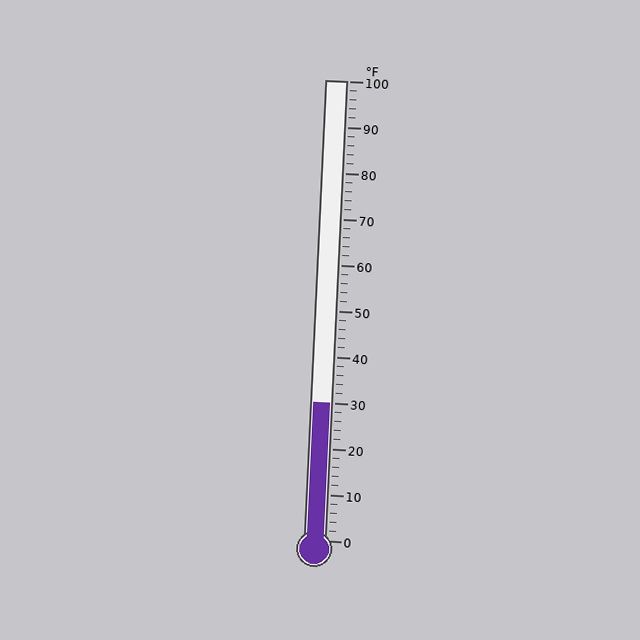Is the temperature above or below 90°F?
The temperature is below 90°F.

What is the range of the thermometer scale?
The thermometer scale ranges from 0°F to 100°F.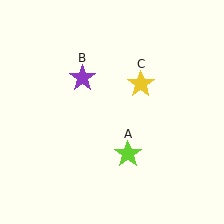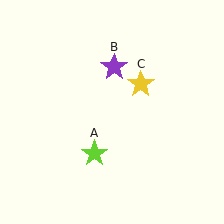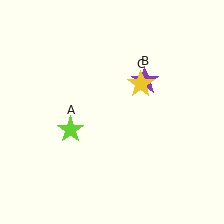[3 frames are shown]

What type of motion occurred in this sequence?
The lime star (object A), purple star (object B) rotated clockwise around the center of the scene.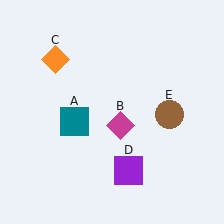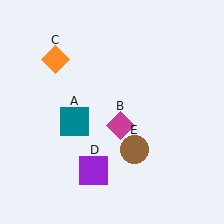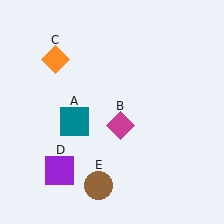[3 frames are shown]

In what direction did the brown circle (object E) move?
The brown circle (object E) moved down and to the left.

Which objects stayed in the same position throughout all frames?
Teal square (object A) and magenta diamond (object B) and orange diamond (object C) remained stationary.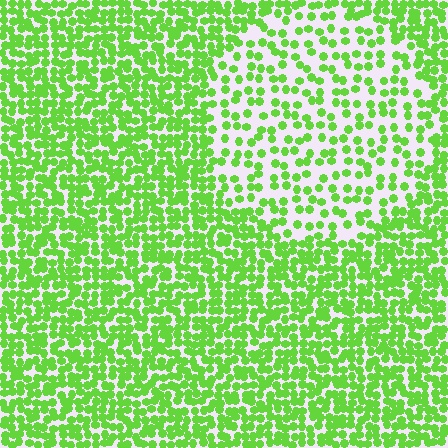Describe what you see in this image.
The image contains small lime elements arranged at two different densities. A circle-shaped region is visible where the elements are less densely packed than the surrounding area.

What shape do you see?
I see a circle.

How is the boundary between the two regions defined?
The boundary is defined by a change in element density (approximately 2.1x ratio). All elements are the same color, size, and shape.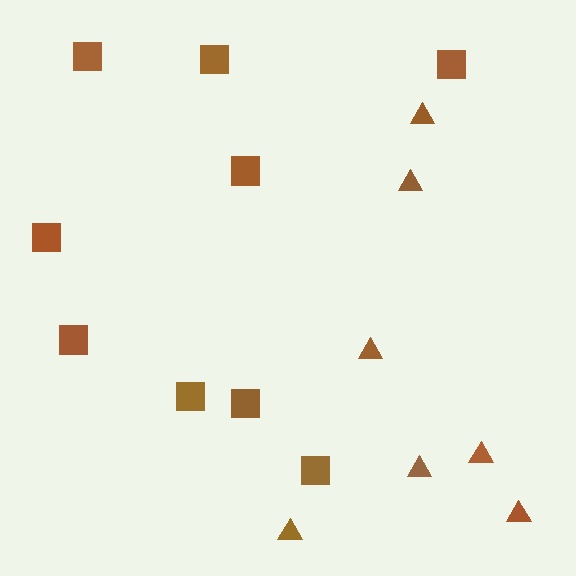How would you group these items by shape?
There are 2 groups: one group of triangles (7) and one group of squares (9).